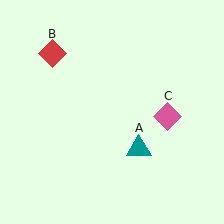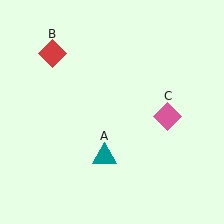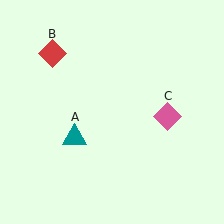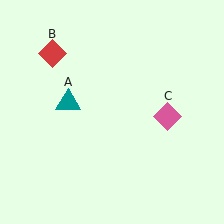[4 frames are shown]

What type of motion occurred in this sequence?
The teal triangle (object A) rotated clockwise around the center of the scene.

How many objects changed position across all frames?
1 object changed position: teal triangle (object A).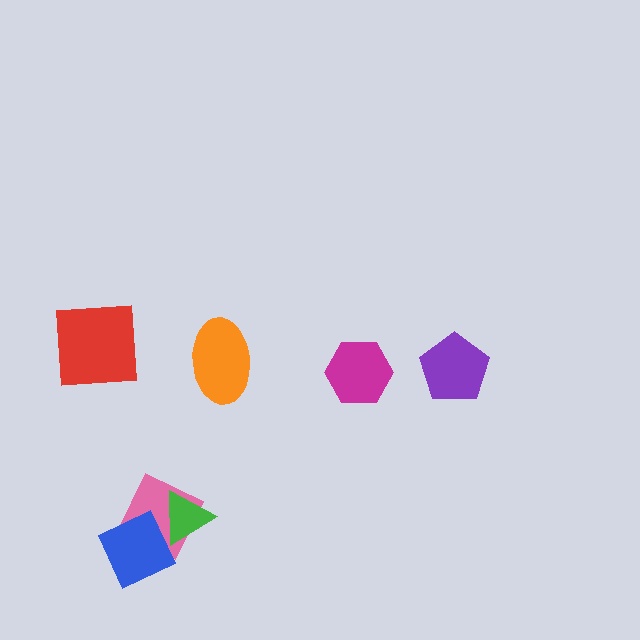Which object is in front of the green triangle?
The blue diamond is in front of the green triangle.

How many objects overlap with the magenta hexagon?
0 objects overlap with the magenta hexagon.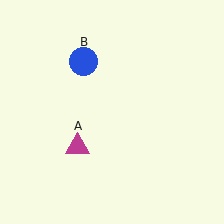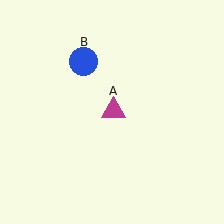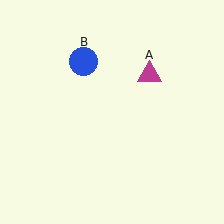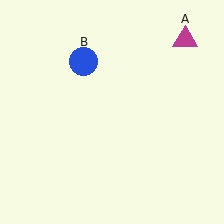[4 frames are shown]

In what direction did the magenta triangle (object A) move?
The magenta triangle (object A) moved up and to the right.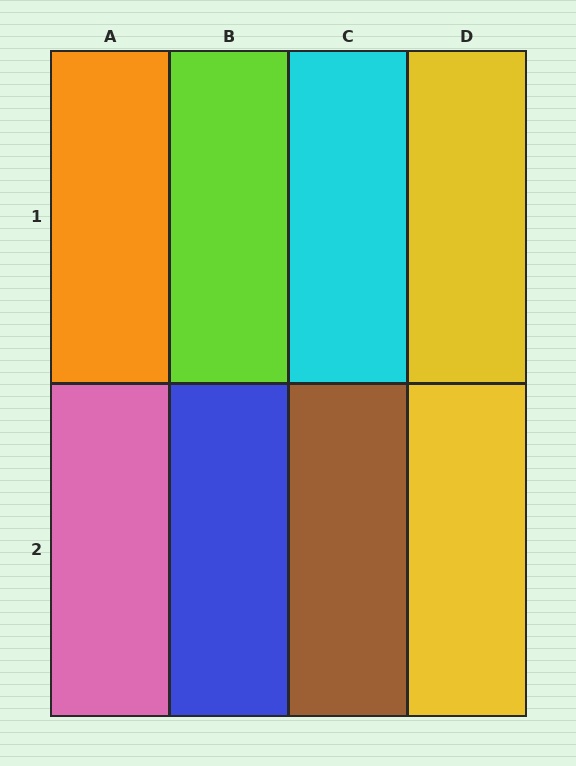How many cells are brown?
1 cell is brown.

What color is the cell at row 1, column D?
Yellow.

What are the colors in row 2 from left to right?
Pink, blue, brown, yellow.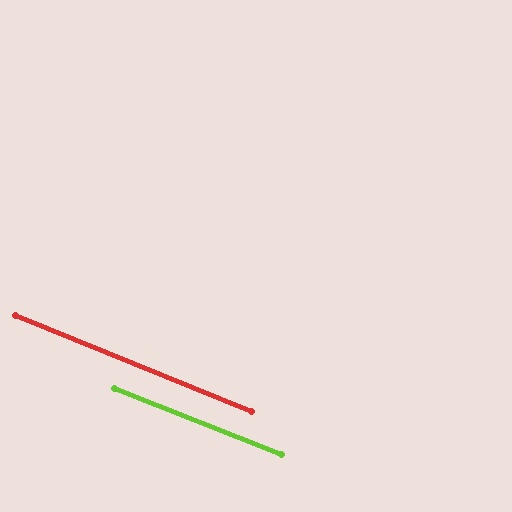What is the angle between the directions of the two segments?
Approximately 1 degree.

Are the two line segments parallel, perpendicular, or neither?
Parallel — their directions differ by only 0.8°.